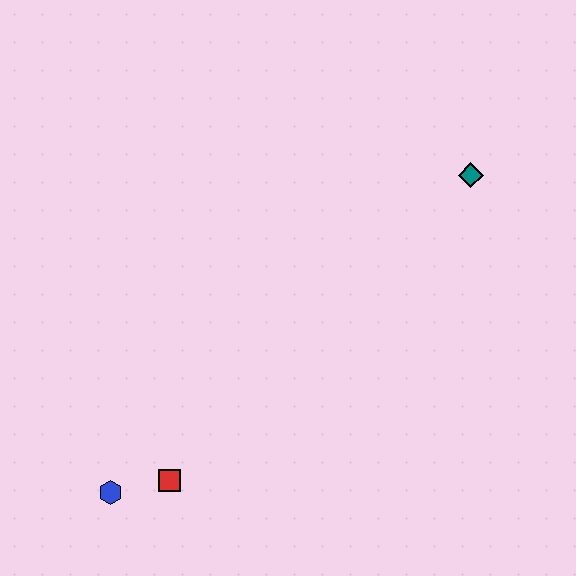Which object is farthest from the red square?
The teal diamond is farthest from the red square.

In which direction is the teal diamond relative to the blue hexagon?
The teal diamond is to the right of the blue hexagon.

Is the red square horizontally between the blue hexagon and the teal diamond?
Yes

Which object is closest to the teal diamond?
The red square is closest to the teal diamond.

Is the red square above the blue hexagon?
Yes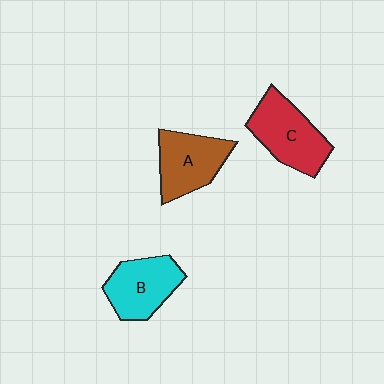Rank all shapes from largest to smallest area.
From largest to smallest: C (red), B (cyan), A (brown).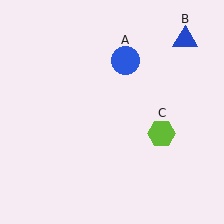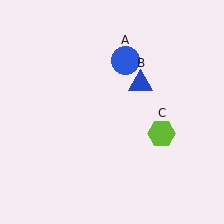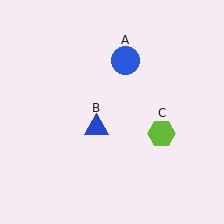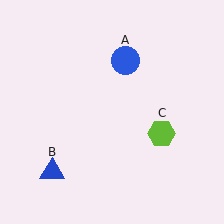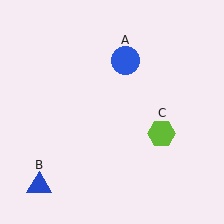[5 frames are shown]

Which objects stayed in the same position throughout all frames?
Blue circle (object A) and lime hexagon (object C) remained stationary.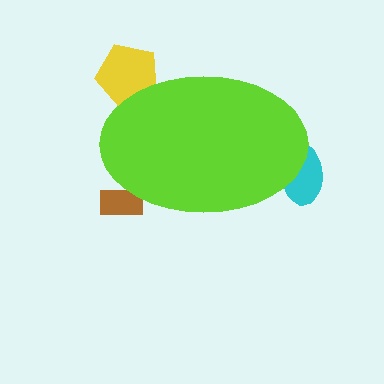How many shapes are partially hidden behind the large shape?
3 shapes are partially hidden.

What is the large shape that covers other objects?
A lime ellipse.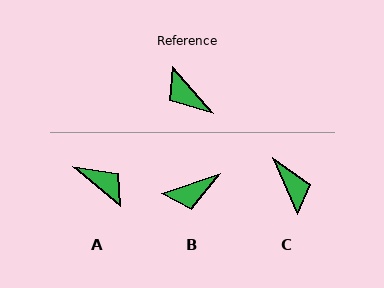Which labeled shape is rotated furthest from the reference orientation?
A, about 172 degrees away.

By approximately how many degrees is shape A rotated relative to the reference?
Approximately 172 degrees clockwise.